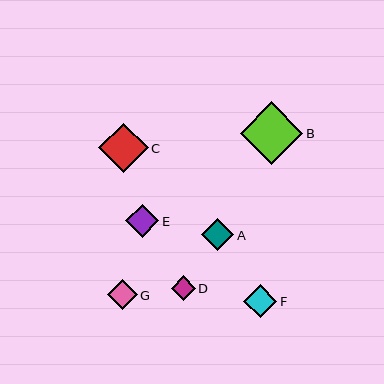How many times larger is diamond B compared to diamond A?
Diamond B is approximately 1.9 times the size of diamond A.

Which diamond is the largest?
Diamond B is the largest with a size of approximately 63 pixels.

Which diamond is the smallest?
Diamond D is the smallest with a size of approximately 24 pixels.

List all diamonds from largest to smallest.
From largest to smallest: B, C, E, F, A, G, D.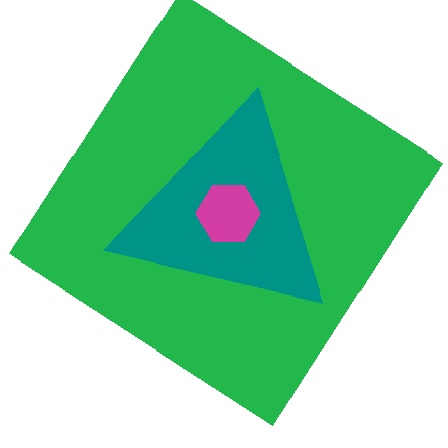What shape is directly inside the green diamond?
The teal triangle.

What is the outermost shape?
The green diamond.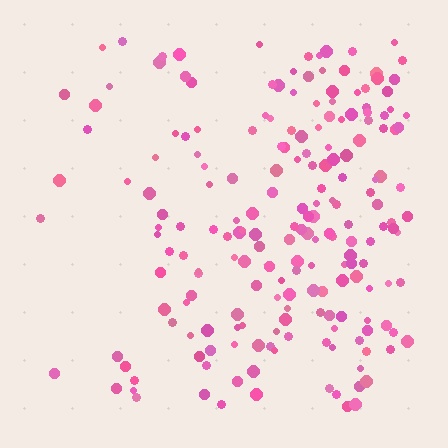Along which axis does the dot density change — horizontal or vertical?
Horizontal.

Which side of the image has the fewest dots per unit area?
The left.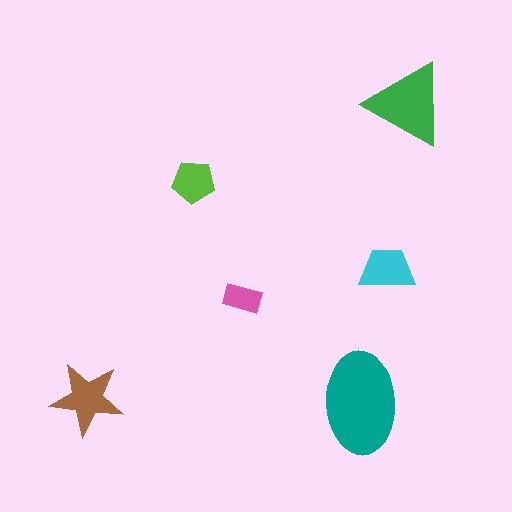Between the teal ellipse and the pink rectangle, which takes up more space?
The teal ellipse.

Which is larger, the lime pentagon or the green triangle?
The green triangle.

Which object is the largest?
The teal ellipse.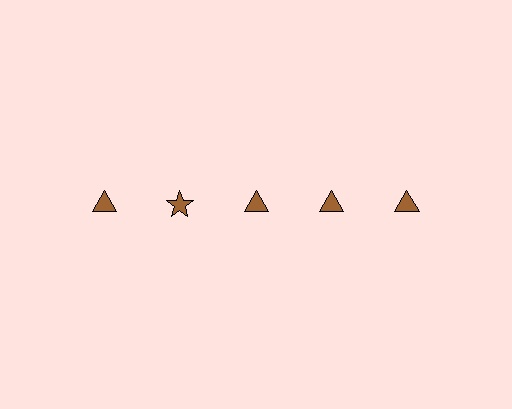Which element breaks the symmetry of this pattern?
The brown star in the top row, second from left column breaks the symmetry. All other shapes are brown triangles.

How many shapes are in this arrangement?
There are 5 shapes arranged in a grid pattern.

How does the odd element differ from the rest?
It has a different shape: star instead of triangle.